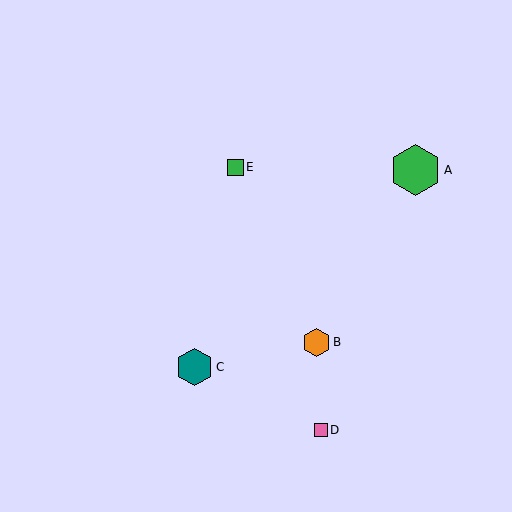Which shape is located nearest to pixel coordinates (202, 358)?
The teal hexagon (labeled C) at (195, 367) is nearest to that location.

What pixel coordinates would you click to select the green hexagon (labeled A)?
Click at (416, 170) to select the green hexagon A.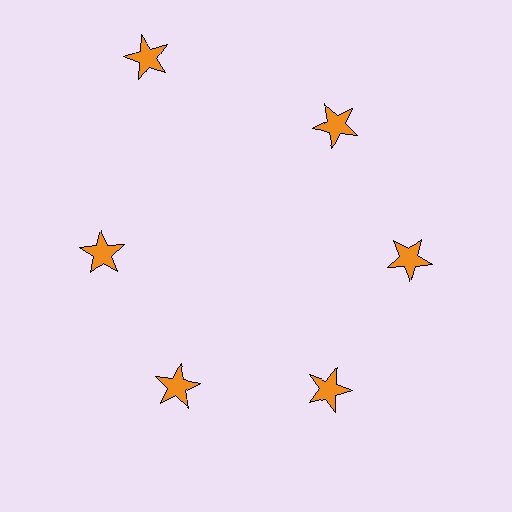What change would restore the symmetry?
The symmetry would be restored by moving it inward, back onto the ring so that all 6 stars sit at equal angles and equal distance from the center.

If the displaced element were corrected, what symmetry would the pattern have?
It would have 6-fold rotational symmetry — the pattern would map onto itself every 60 degrees.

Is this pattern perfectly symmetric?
No. The 6 orange stars are arranged in a ring, but one element near the 11 o'clock position is pushed outward from the center, breaking the 6-fold rotational symmetry.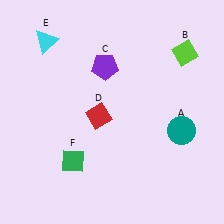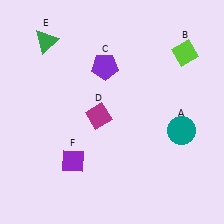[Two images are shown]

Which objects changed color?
D changed from red to magenta. E changed from cyan to green. F changed from green to purple.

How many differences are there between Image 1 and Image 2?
There are 3 differences between the two images.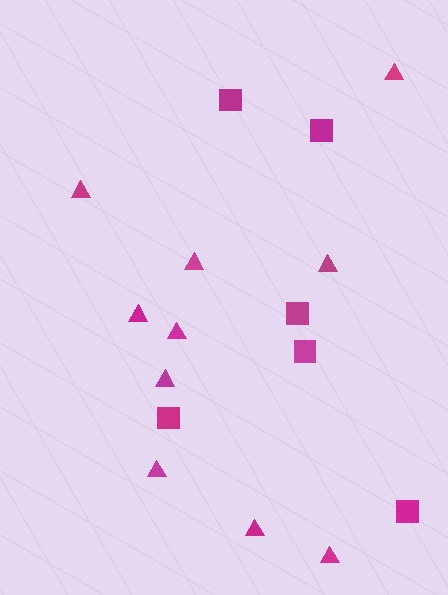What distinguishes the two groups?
There are 2 groups: one group of squares (6) and one group of triangles (10).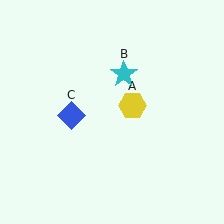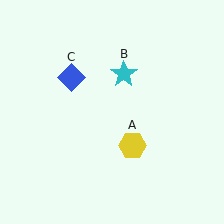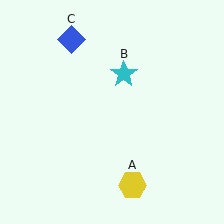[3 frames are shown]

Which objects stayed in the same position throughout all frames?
Cyan star (object B) remained stationary.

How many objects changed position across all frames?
2 objects changed position: yellow hexagon (object A), blue diamond (object C).